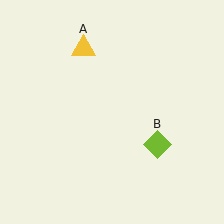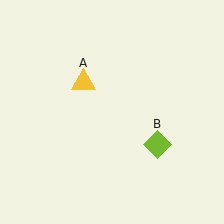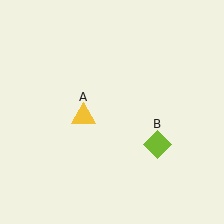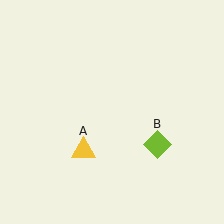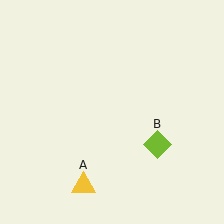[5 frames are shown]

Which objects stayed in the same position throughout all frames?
Lime diamond (object B) remained stationary.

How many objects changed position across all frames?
1 object changed position: yellow triangle (object A).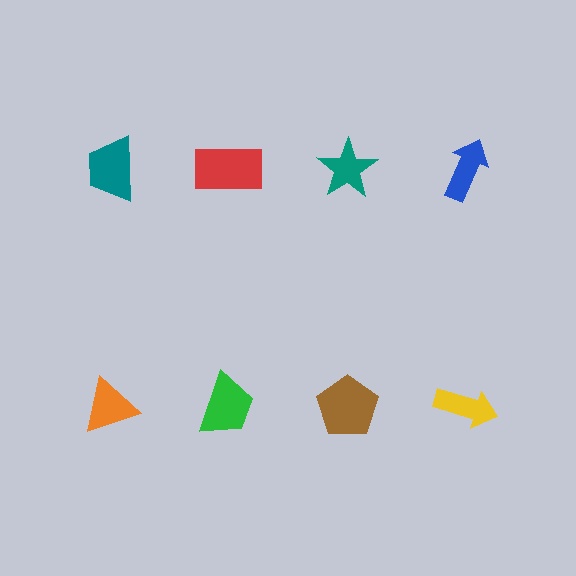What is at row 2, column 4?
A yellow arrow.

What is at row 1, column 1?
A teal trapezoid.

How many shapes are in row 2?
4 shapes.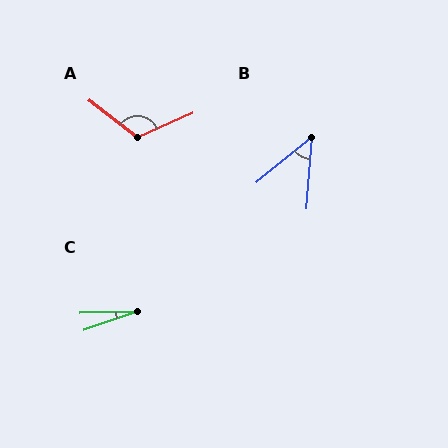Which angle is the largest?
A, at approximately 118 degrees.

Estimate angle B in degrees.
Approximately 46 degrees.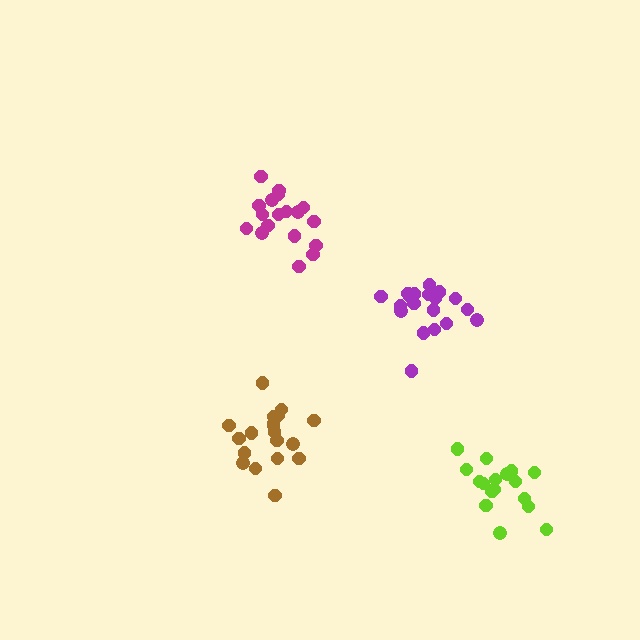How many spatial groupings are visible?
There are 4 spatial groupings.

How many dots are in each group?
Group 1: 19 dots, Group 2: 17 dots, Group 3: 19 dots, Group 4: 18 dots (73 total).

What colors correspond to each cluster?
The clusters are colored: brown, lime, purple, magenta.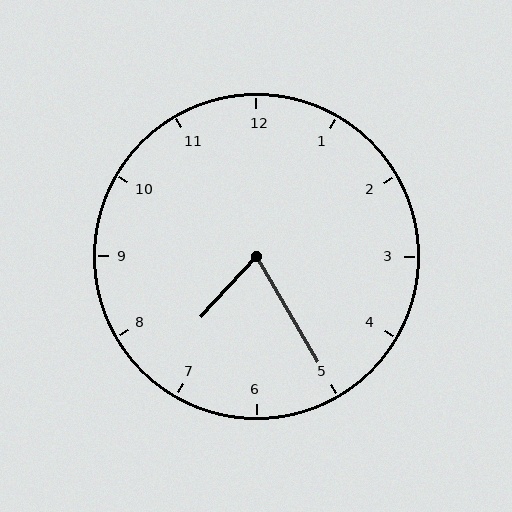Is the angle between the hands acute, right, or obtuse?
It is acute.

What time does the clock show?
7:25.